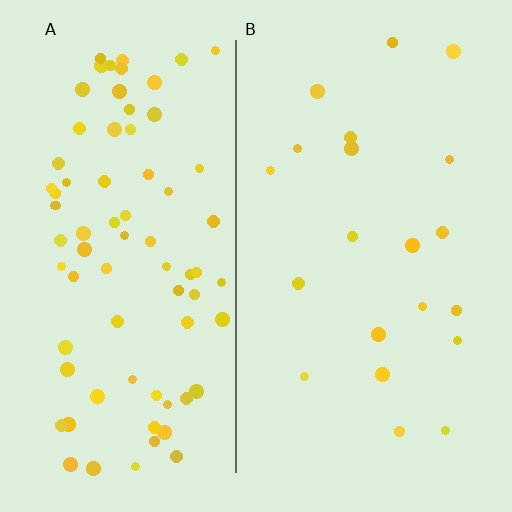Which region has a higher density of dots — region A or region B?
A (the left).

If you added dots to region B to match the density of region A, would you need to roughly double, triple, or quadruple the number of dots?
Approximately quadruple.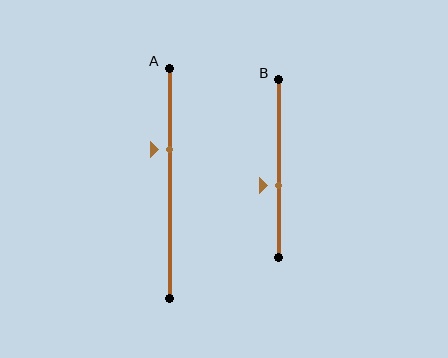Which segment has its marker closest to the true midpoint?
Segment B has its marker closest to the true midpoint.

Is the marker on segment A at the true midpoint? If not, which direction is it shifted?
No, the marker on segment A is shifted upward by about 15% of the segment length.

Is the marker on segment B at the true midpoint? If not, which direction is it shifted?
No, the marker on segment B is shifted downward by about 9% of the segment length.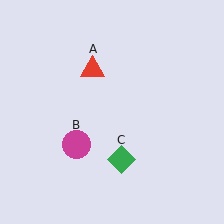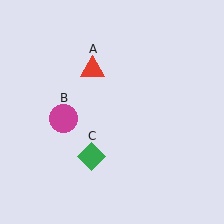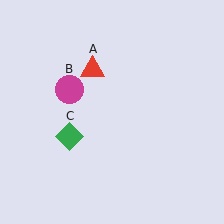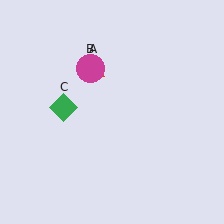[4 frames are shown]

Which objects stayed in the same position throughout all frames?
Red triangle (object A) remained stationary.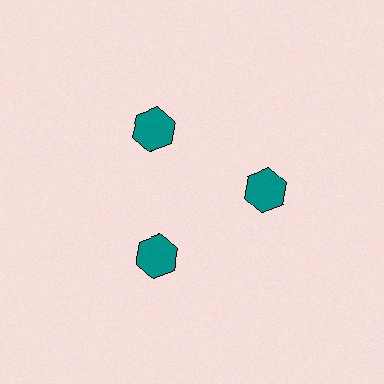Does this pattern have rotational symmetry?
Yes, this pattern has 3-fold rotational symmetry. It looks the same after rotating 120 degrees around the center.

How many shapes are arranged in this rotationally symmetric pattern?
There are 3 shapes, arranged in 3 groups of 1.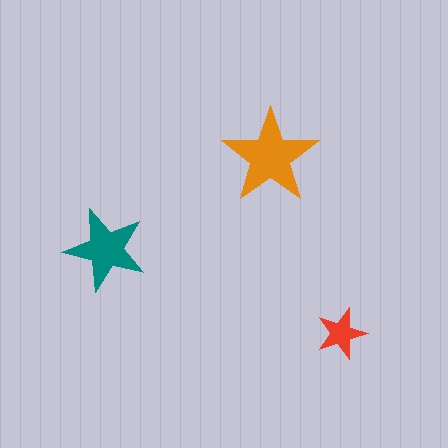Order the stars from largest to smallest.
the orange one, the teal one, the red one.